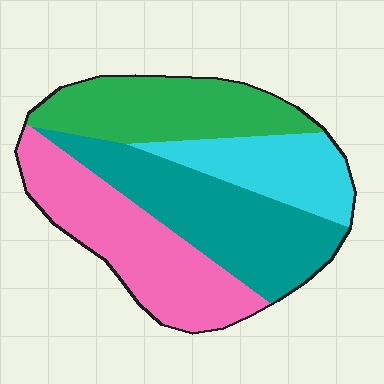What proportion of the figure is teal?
Teal takes up about one third (1/3) of the figure.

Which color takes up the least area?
Cyan, at roughly 15%.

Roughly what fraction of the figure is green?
Green takes up about one quarter (1/4) of the figure.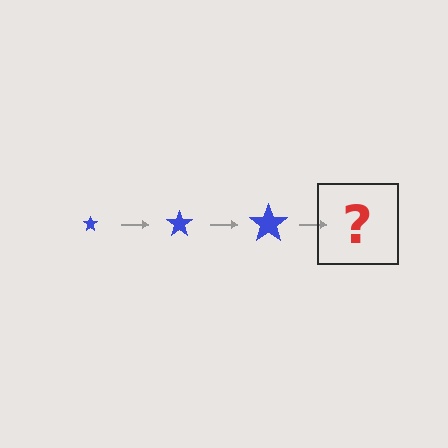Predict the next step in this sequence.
The next step is a blue star, larger than the previous one.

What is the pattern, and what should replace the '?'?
The pattern is that the star gets progressively larger each step. The '?' should be a blue star, larger than the previous one.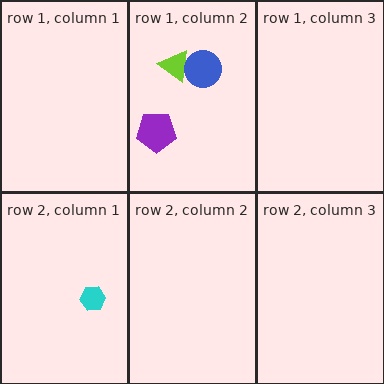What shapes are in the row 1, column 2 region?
The lime triangle, the blue circle, the purple pentagon.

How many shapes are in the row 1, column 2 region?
3.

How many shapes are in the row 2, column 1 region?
1.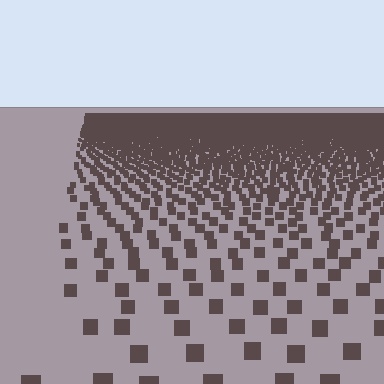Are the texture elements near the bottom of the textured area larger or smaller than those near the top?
Larger. Near the bottom, elements are closer to the viewer and appear at a bigger on-screen size.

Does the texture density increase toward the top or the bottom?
Density increases toward the top.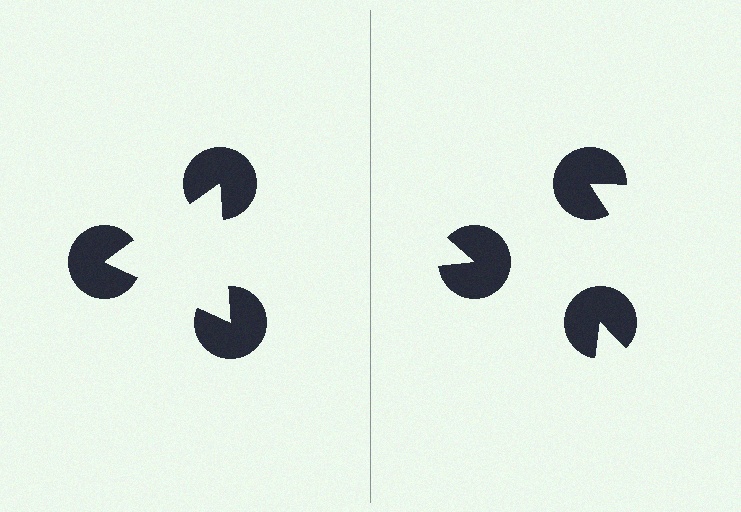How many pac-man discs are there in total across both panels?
6 — 3 on each side.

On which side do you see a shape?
An illusory triangle appears on the left side. On the right side the wedge cuts are rotated, so no coherent shape forms.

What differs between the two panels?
The pac-man discs are positioned identically on both sides; only the wedge orientations differ. On the left they align to a triangle; on the right they are misaligned.